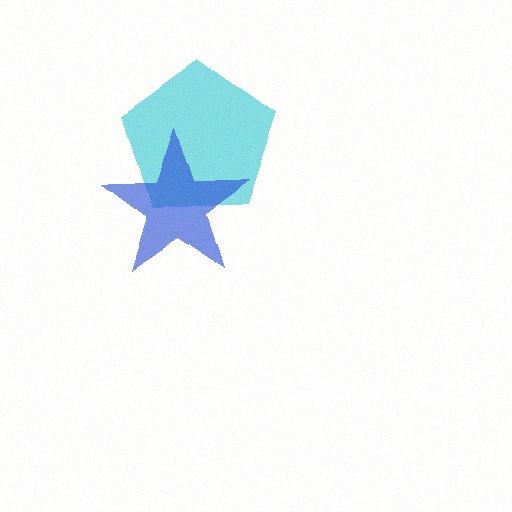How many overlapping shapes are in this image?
There are 2 overlapping shapes in the image.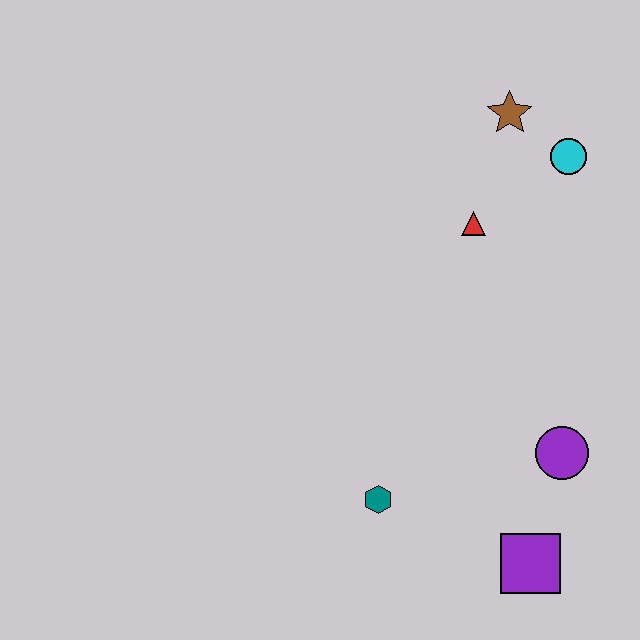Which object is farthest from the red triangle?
The purple square is farthest from the red triangle.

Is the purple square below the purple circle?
Yes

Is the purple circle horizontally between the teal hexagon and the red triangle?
No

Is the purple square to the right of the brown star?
Yes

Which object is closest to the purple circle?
The purple square is closest to the purple circle.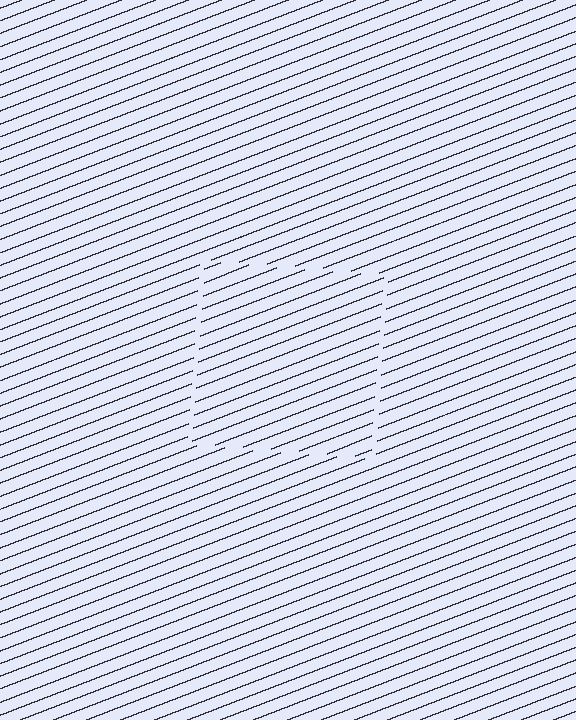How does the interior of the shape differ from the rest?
The interior of the shape contains the same grating, shifted by half a period — the contour is defined by the phase discontinuity where line-ends from the inner and outer gratings abut.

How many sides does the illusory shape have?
4 sides — the line-ends trace a square.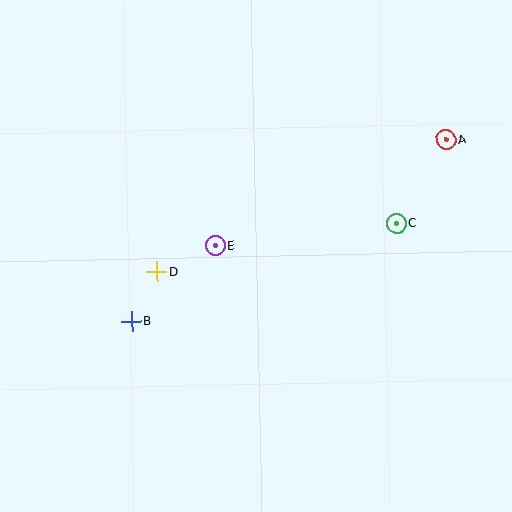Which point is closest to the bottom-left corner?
Point B is closest to the bottom-left corner.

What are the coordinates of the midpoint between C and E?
The midpoint between C and E is at (306, 235).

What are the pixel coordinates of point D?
Point D is at (157, 272).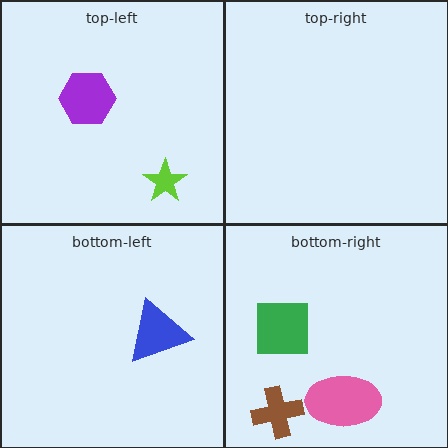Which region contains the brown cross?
The bottom-right region.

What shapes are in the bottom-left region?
The blue triangle.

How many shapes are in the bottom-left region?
1.